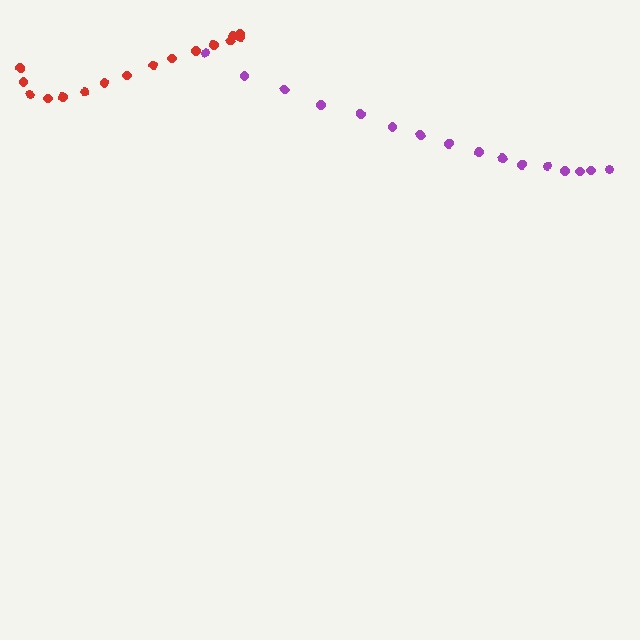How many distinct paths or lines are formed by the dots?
There are 2 distinct paths.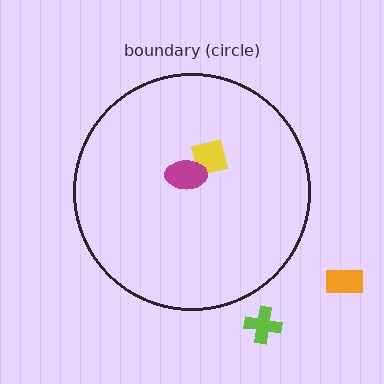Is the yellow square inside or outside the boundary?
Inside.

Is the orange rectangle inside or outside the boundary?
Outside.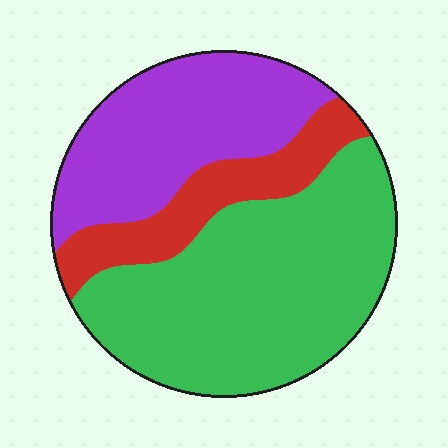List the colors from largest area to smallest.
From largest to smallest: green, purple, red.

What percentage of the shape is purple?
Purple takes up about one third (1/3) of the shape.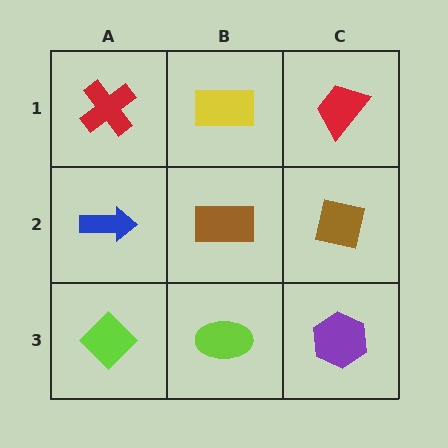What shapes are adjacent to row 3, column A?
A blue arrow (row 2, column A), a lime ellipse (row 3, column B).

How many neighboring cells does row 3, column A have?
2.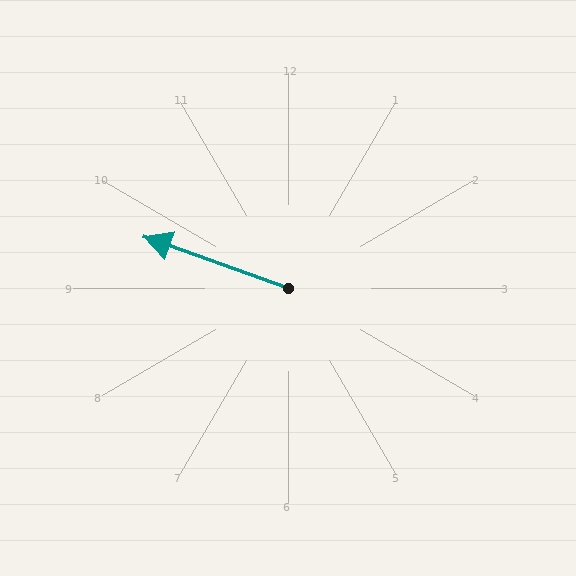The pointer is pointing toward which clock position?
Roughly 10 o'clock.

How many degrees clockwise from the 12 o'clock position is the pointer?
Approximately 290 degrees.